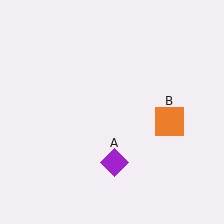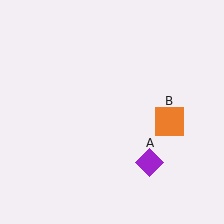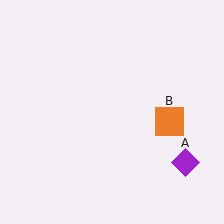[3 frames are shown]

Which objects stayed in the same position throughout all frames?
Orange square (object B) remained stationary.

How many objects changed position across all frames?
1 object changed position: purple diamond (object A).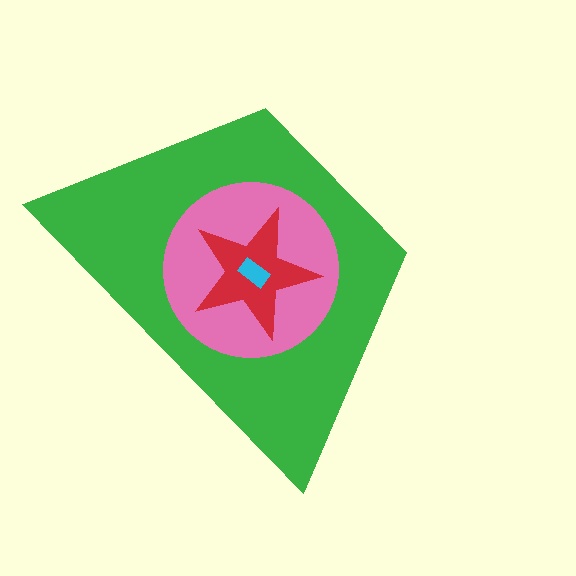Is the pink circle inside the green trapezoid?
Yes.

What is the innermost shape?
The cyan rectangle.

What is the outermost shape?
The green trapezoid.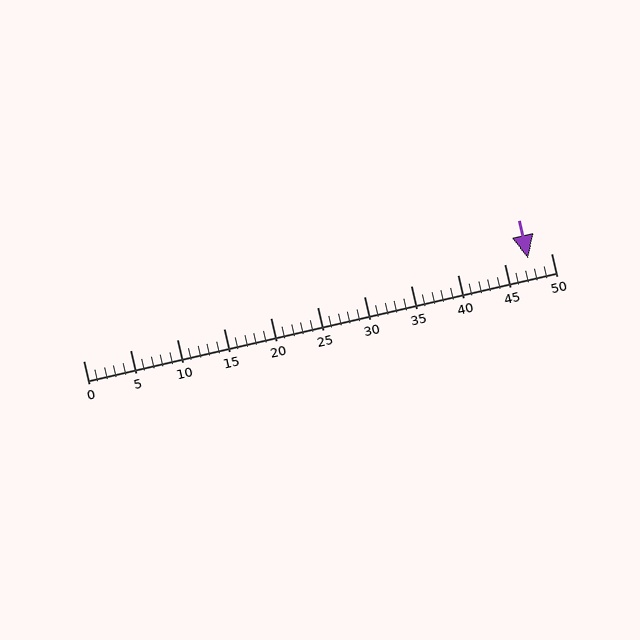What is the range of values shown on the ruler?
The ruler shows values from 0 to 50.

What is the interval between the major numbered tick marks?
The major tick marks are spaced 5 units apart.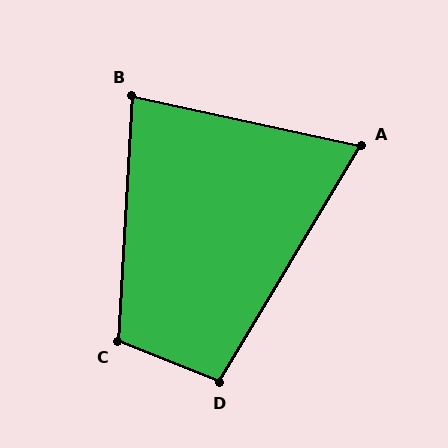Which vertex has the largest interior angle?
C, at approximately 109 degrees.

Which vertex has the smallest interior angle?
A, at approximately 71 degrees.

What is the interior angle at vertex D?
Approximately 99 degrees (obtuse).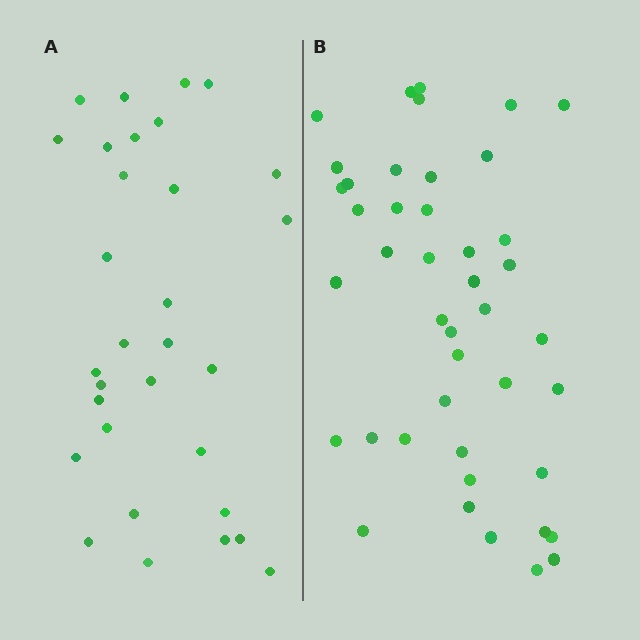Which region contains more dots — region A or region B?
Region B (the right region) has more dots.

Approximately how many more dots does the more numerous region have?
Region B has roughly 12 or so more dots than region A.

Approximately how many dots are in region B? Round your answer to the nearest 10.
About 40 dots. (The exact count is 43, which rounds to 40.)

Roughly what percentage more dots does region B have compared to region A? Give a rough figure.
About 40% more.